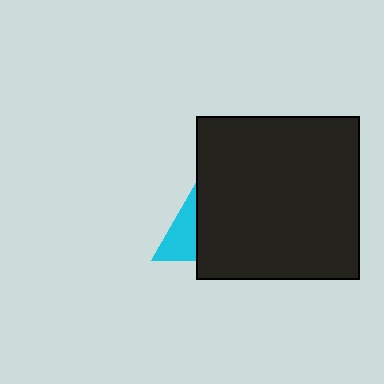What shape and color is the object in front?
The object in front is a black square.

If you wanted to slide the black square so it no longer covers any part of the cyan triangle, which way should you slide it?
Slide it right — that is the most direct way to separate the two shapes.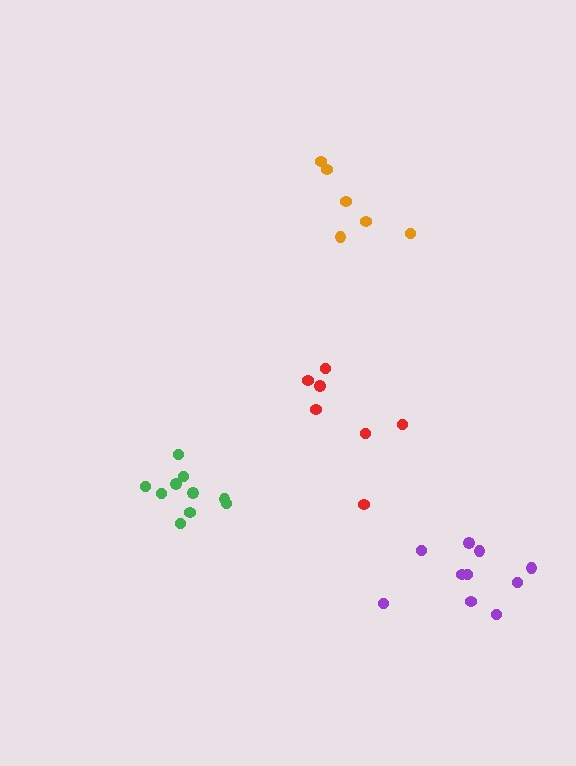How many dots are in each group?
Group 1: 10 dots, Group 2: 10 dots, Group 3: 7 dots, Group 4: 6 dots (33 total).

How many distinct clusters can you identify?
There are 4 distinct clusters.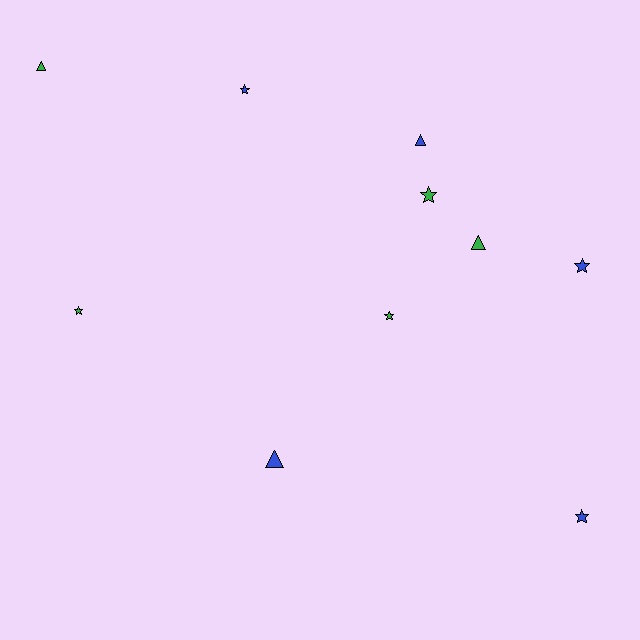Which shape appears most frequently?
Star, with 6 objects.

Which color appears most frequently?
Green, with 5 objects.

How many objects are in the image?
There are 10 objects.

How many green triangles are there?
There are 2 green triangles.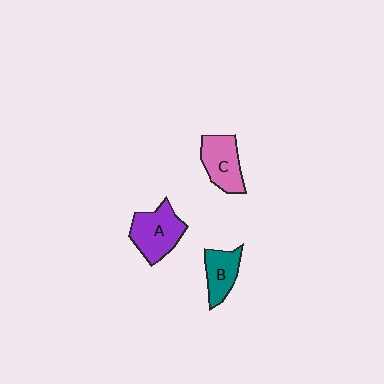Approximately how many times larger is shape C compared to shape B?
Approximately 1.2 times.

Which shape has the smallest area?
Shape B (teal).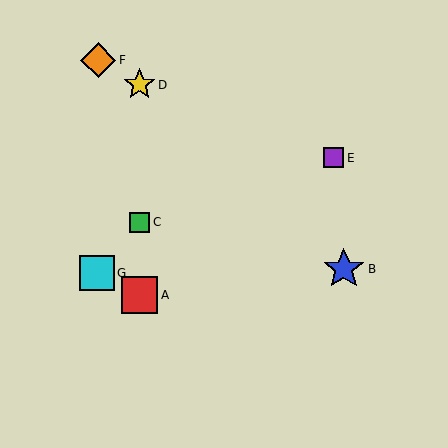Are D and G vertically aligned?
No, D is at x≈140 and G is at x≈97.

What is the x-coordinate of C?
Object C is at x≈140.